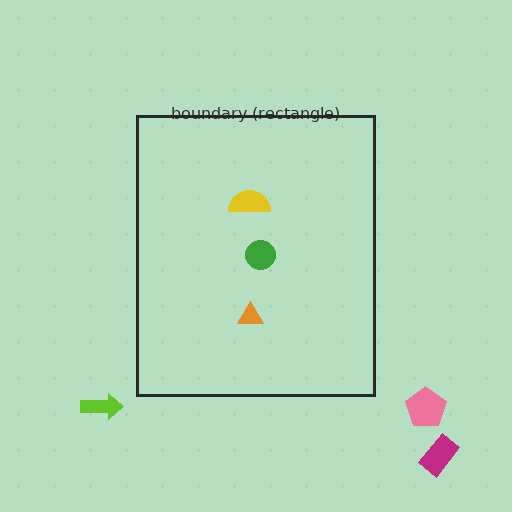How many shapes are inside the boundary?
3 inside, 3 outside.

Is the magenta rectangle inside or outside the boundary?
Outside.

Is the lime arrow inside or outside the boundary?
Outside.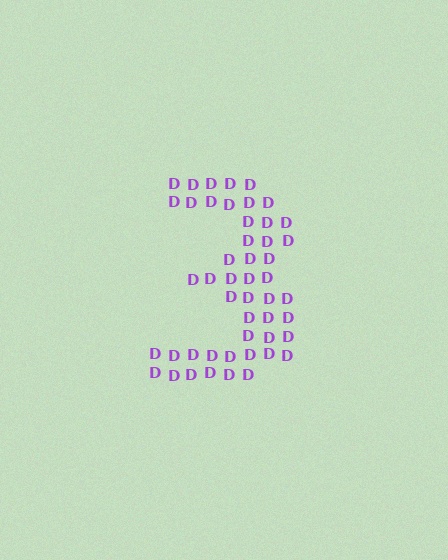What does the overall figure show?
The overall figure shows the digit 3.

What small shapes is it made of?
It is made of small letter D's.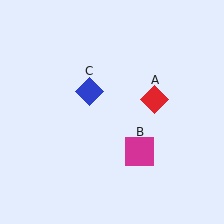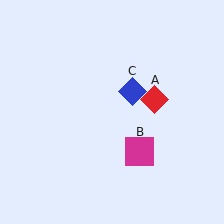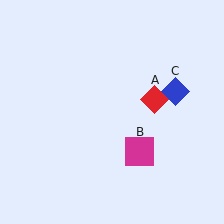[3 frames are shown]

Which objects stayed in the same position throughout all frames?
Red diamond (object A) and magenta square (object B) remained stationary.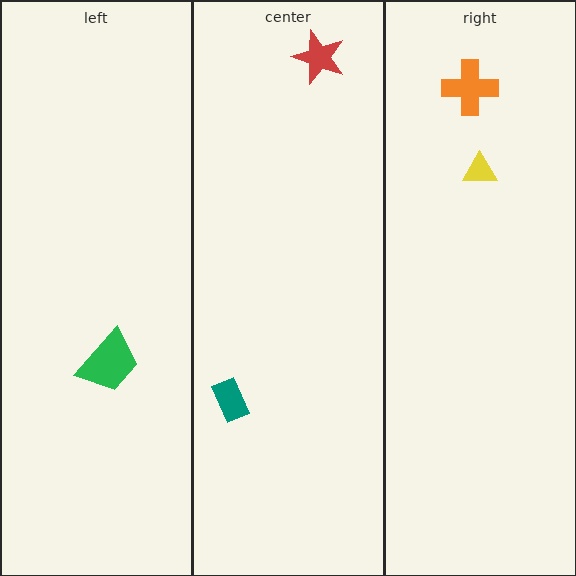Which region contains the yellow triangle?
The right region.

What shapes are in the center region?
The red star, the teal rectangle.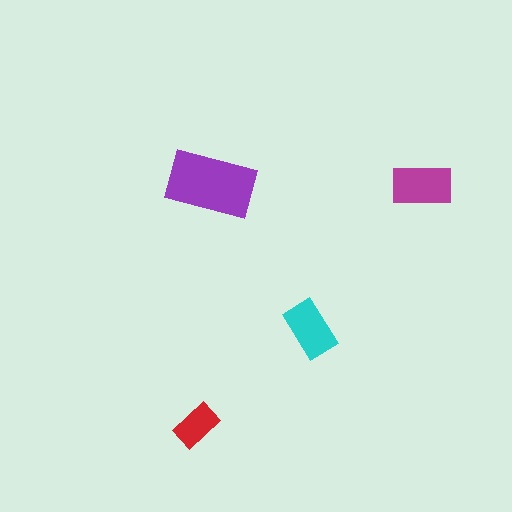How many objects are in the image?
There are 4 objects in the image.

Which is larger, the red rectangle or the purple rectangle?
The purple one.